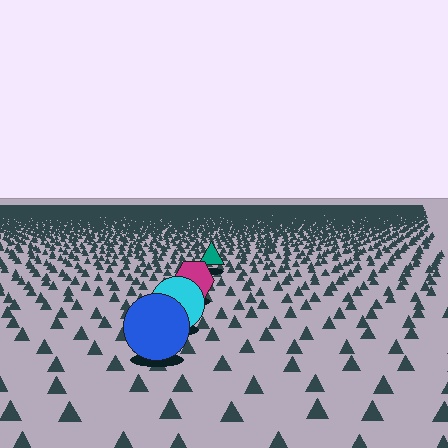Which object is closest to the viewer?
The blue circle is closest. The texture marks near it are larger and more spread out.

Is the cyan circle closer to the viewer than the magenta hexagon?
Yes. The cyan circle is closer — you can tell from the texture gradient: the ground texture is coarser near it.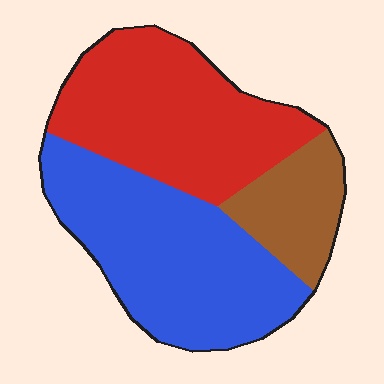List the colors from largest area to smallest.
From largest to smallest: blue, red, brown.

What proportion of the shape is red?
Red takes up about two fifths (2/5) of the shape.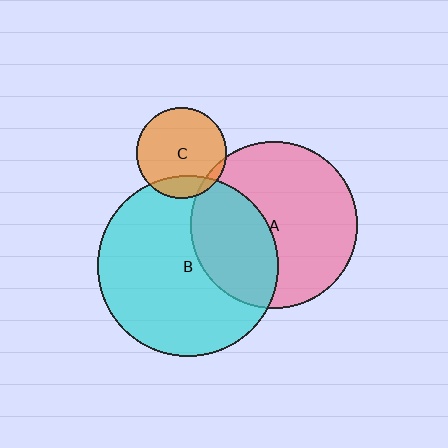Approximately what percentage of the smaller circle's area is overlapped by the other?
Approximately 5%.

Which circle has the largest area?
Circle B (cyan).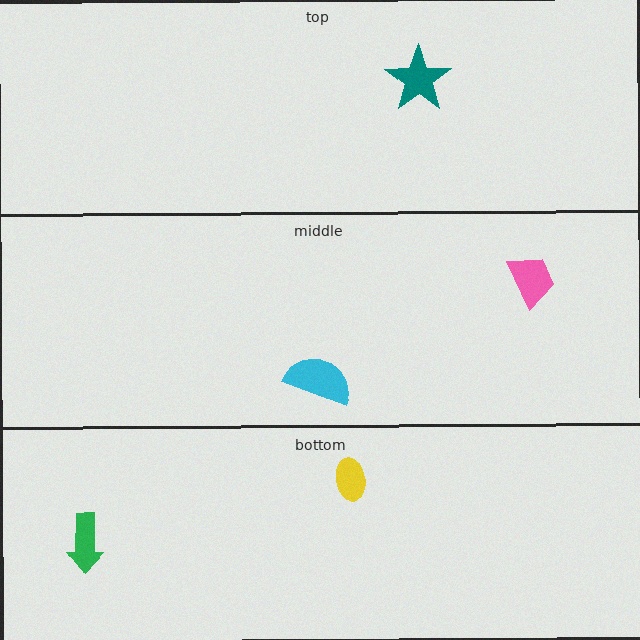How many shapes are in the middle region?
2.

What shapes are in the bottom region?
The yellow ellipse, the green arrow.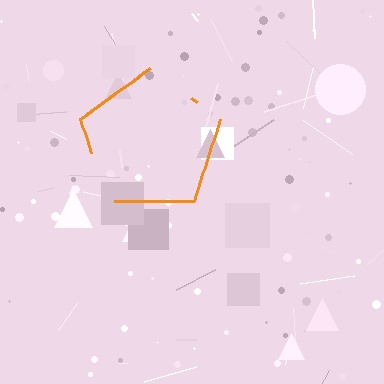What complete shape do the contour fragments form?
The contour fragments form a pentagon.